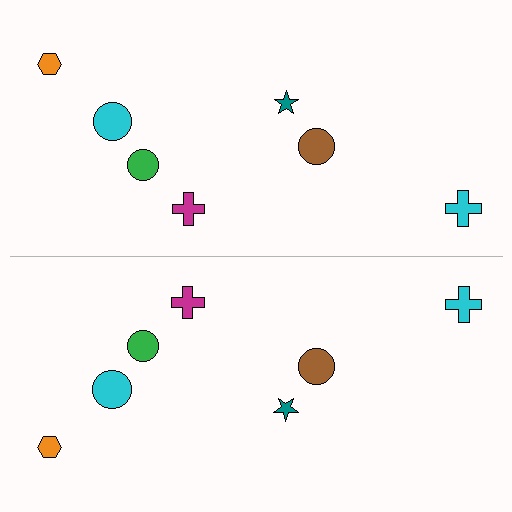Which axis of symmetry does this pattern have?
The pattern has a horizontal axis of symmetry running through the center of the image.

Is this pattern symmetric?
Yes, this pattern has bilateral (reflection) symmetry.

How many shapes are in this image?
There are 14 shapes in this image.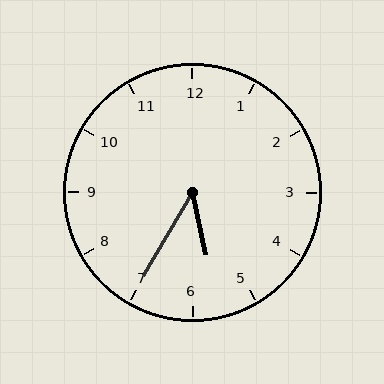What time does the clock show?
5:35.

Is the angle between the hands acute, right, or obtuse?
It is acute.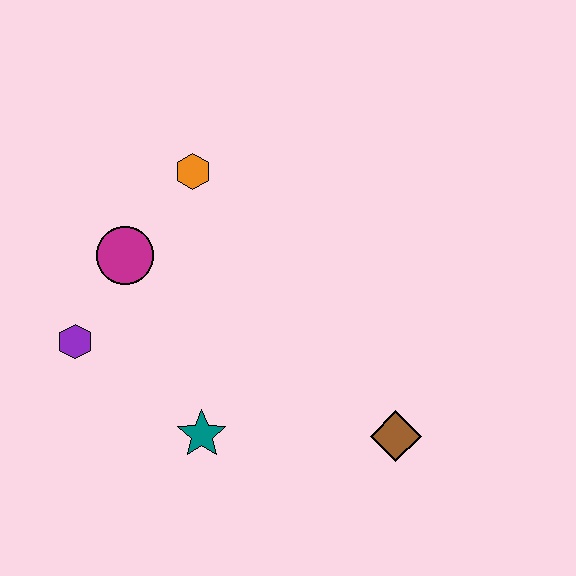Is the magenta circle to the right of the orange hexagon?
No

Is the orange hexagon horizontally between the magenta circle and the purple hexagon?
No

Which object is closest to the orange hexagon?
The magenta circle is closest to the orange hexagon.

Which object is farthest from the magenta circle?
The brown diamond is farthest from the magenta circle.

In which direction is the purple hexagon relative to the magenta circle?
The purple hexagon is below the magenta circle.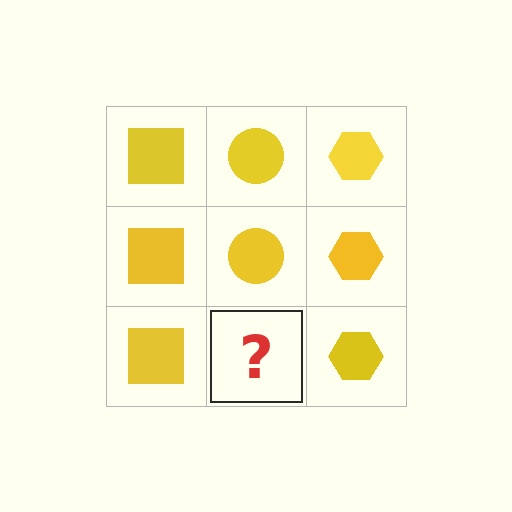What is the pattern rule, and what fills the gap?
The rule is that each column has a consistent shape. The gap should be filled with a yellow circle.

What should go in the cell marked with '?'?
The missing cell should contain a yellow circle.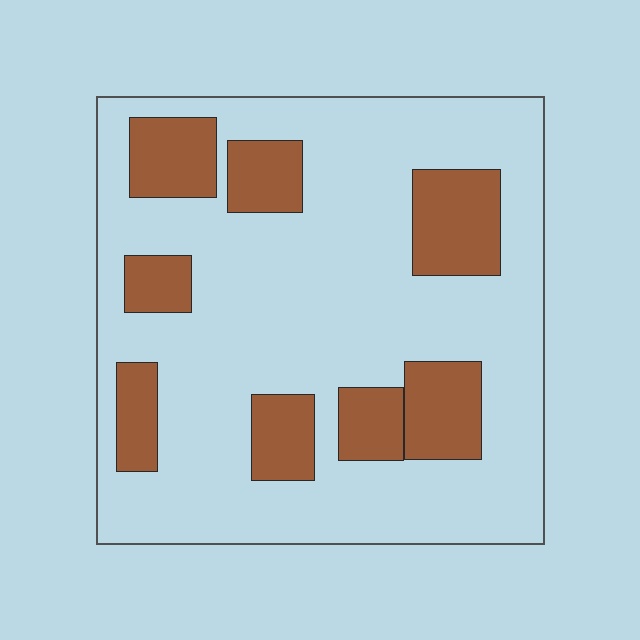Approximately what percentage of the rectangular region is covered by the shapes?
Approximately 25%.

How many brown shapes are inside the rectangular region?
8.